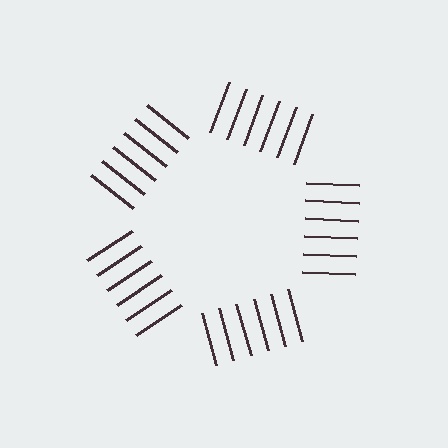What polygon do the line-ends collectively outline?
An illusory pentagon — the line segments terminate on its edges but no continuous stroke is drawn.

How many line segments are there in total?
30 — 6 along each of the 5 edges.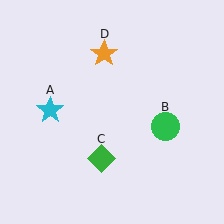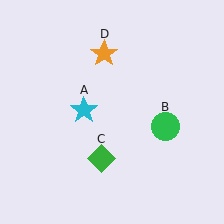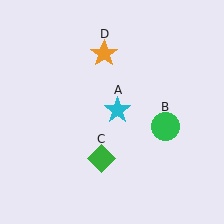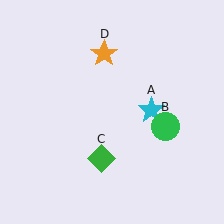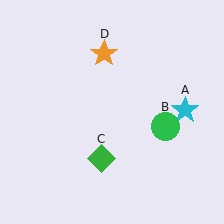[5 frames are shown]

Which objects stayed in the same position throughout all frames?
Green circle (object B) and green diamond (object C) and orange star (object D) remained stationary.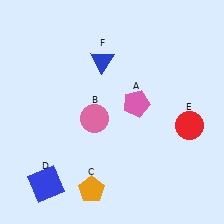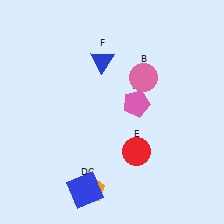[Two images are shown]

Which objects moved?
The objects that moved are: the pink circle (B), the blue square (D), the red circle (E).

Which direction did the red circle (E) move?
The red circle (E) moved left.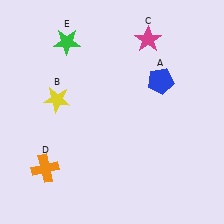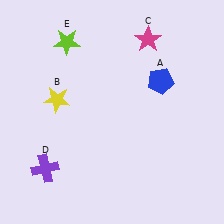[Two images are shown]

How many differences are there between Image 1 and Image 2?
There are 2 differences between the two images.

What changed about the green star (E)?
In Image 1, E is green. In Image 2, it changed to lime.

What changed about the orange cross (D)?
In Image 1, D is orange. In Image 2, it changed to purple.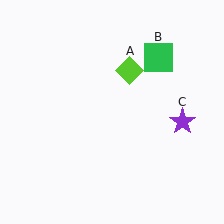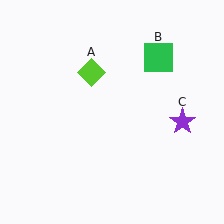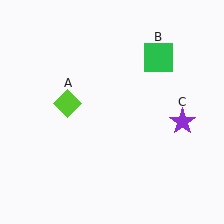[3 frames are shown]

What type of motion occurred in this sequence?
The lime diamond (object A) rotated counterclockwise around the center of the scene.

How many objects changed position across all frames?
1 object changed position: lime diamond (object A).